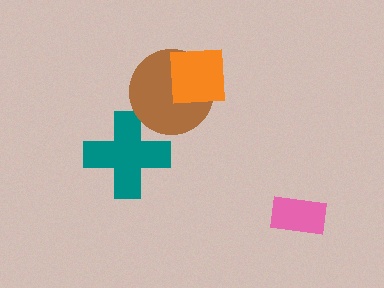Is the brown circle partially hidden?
Yes, it is partially covered by another shape.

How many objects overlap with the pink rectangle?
0 objects overlap with the pink rectangle.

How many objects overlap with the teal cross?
1 object overlaps with the teal cross.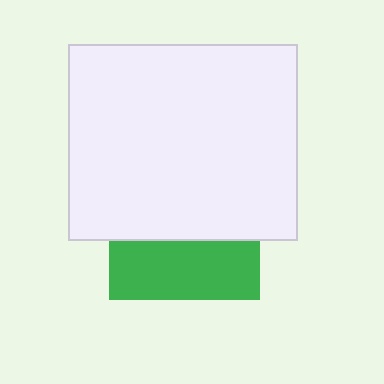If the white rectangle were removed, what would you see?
You would see the complete green square.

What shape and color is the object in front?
The object in front is a white rectangle.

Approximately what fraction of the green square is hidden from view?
Roughly 61% of the green square is hidden behind the white rectangle.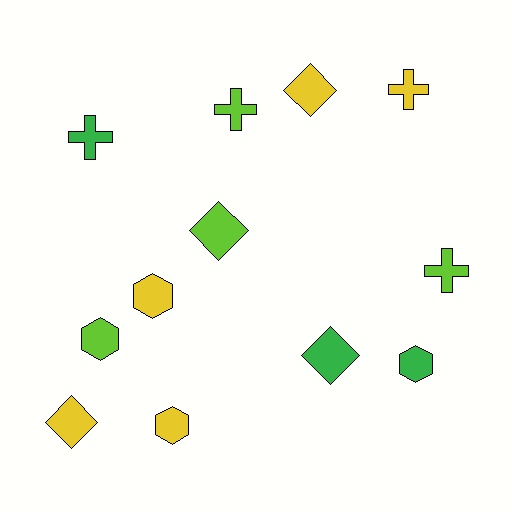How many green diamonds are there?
There is 1 green diamond.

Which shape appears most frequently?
Cross, with 4 objects.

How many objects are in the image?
There are 12 objects.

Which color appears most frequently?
Yellow, with 5 objects.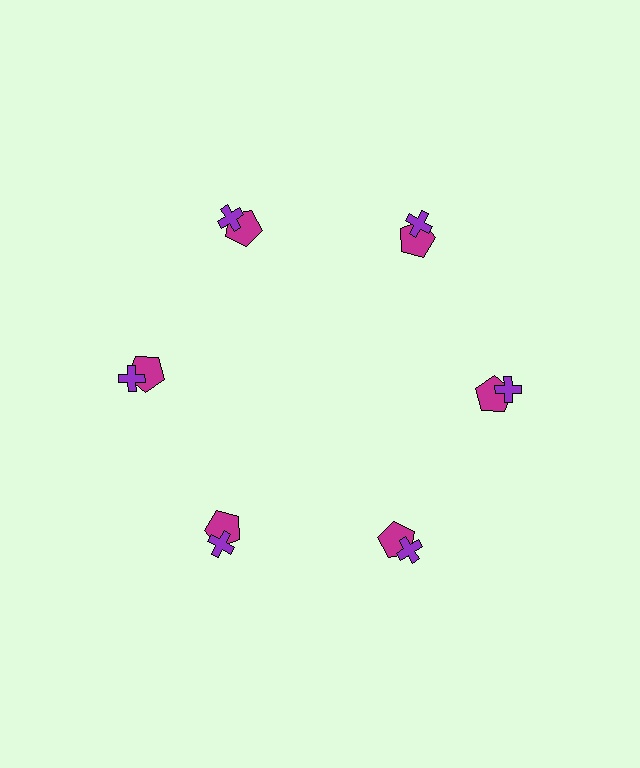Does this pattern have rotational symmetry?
Yes, this pattern has 6-fold rotational symmetry. It looks the same after rotating 60 degrees around the center.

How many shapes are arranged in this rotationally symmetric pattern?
There are 12 shapes, arranged in 6 groups of 2.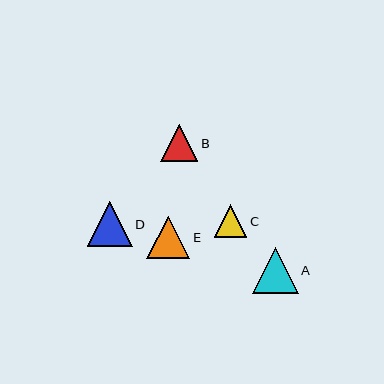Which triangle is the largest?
Triangle A is the largest with a size of approximately 45 pixels.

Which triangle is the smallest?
Triangle C is the smallest with a size of approximately 33 pixels.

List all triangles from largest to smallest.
From largest to smallest: A, D, E, B, C.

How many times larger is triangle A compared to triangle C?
Triangle A is approximately 1.4 times the size of triangle C.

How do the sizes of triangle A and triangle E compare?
Triangle A and triangle E are approximately the same size.